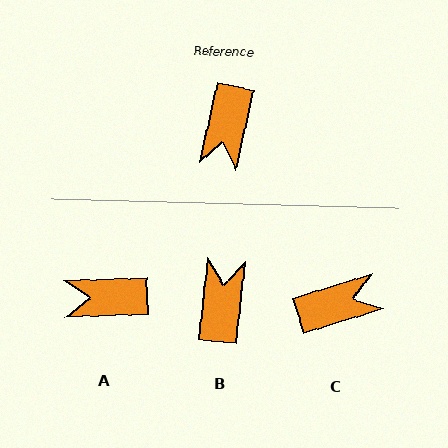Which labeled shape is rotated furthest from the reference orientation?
B, about 174 degrees away.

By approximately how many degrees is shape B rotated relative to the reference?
Approximately 174 degrees clockwise.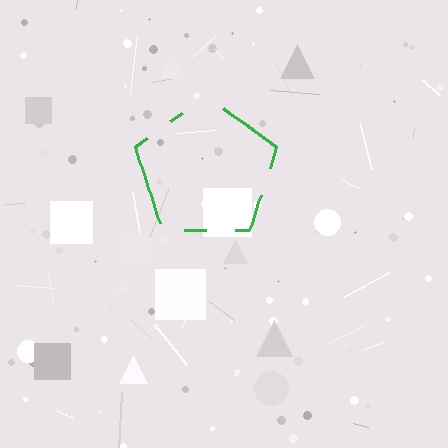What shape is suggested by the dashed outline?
The dashed outline suggests a pentagon.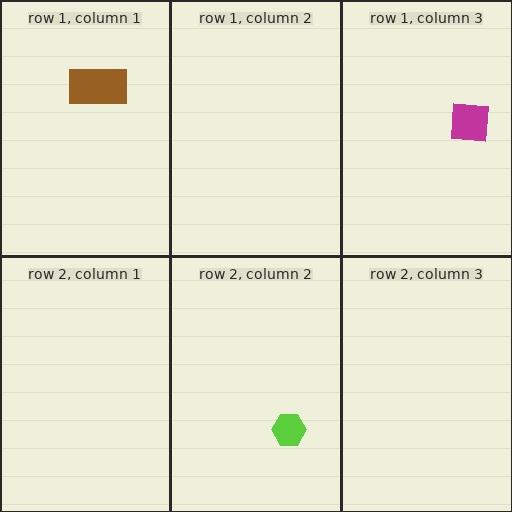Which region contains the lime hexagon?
The row 2, column 2 region.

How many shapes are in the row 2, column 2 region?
1.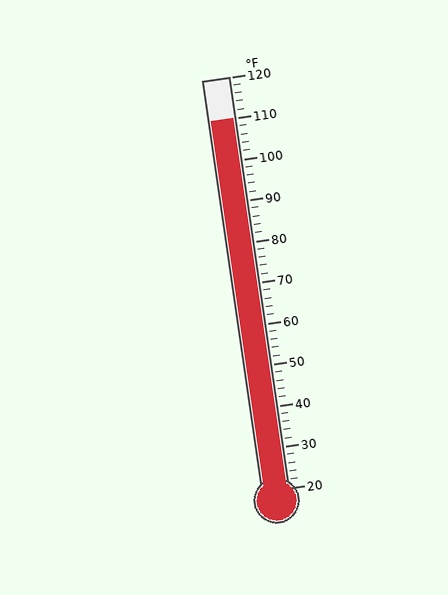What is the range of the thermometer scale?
The thermometer scale ranges from 20°F to 120°F.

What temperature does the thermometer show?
The thermometer shows approximately 110°F.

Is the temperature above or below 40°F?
The temperature is above 40°F.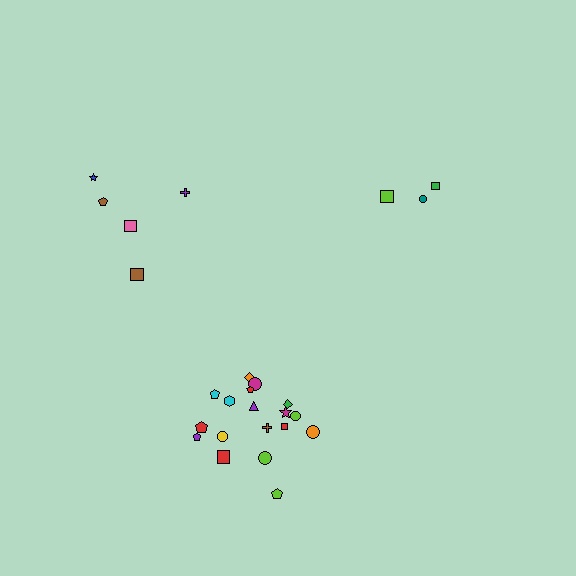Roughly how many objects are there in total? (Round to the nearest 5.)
Roughly 25 objects in total.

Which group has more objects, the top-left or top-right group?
The top-left group.